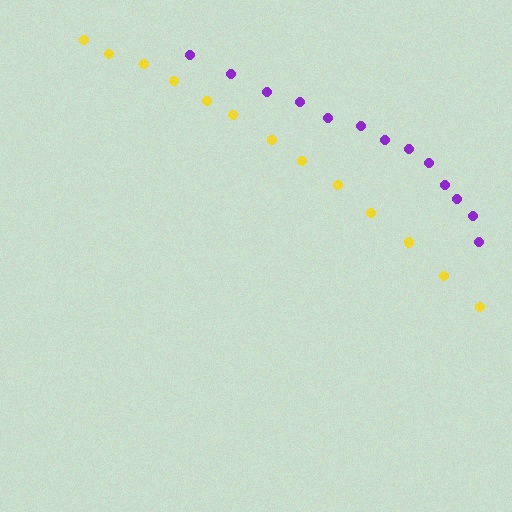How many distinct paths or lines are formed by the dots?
There are 2 distinct paths.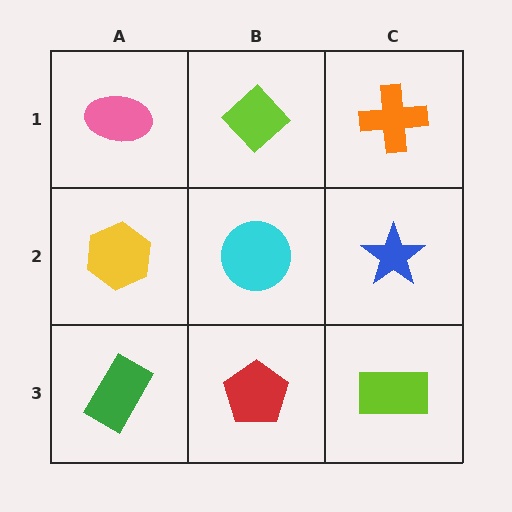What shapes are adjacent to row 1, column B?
A cyan circle (row 2, column B), a pink ellipse (row 1, column A), an orange cross (row 1, column C).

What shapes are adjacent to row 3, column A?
A yellow hexagon (row 2, column A), a red pentagon (row 3, column B).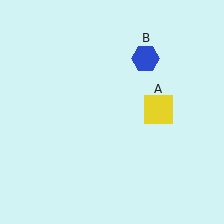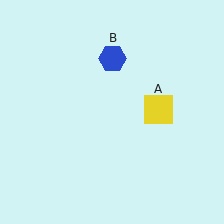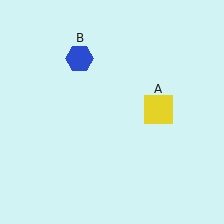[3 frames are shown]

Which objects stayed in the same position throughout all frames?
Yellow square (object A) remained stationary.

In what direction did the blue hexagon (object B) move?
The blue hexagon (object B) moved left.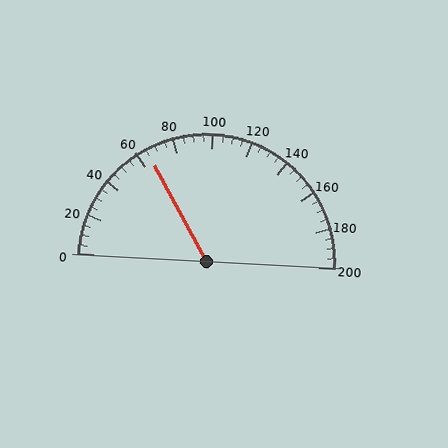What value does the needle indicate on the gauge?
The needle indicates approximately 65.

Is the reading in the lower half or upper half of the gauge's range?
The reading is in the lower half of the range (0 to 200).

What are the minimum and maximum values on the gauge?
The gauge ranges from 0 to 200.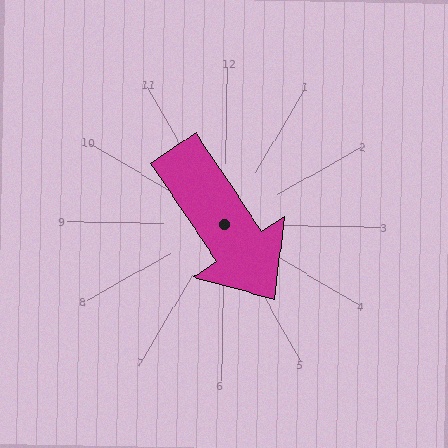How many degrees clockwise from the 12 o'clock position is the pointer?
Approximately 145 degrees.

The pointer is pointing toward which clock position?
Roughly 5 o'clock.